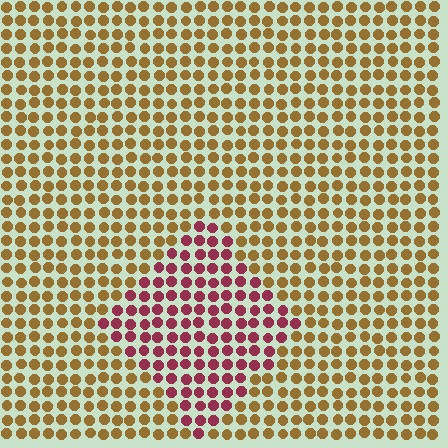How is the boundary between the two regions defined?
The boundary is defined purely by a slight shift in hue (about 57 degrees). Spacing, size, and orientation are identical on both sides.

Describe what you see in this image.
The image is filled with small brown elements in a uniform arrangement. A diamond-shaped region is visible where the elements are tinted to a slightly different hue, forming a subtle color boundary.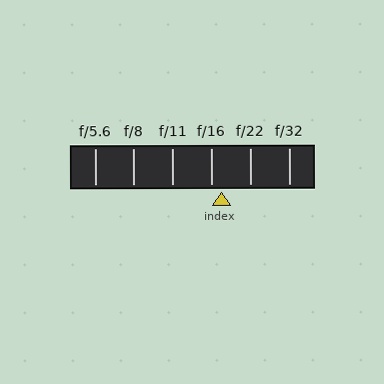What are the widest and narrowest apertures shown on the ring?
The widest aperture shown is f/5.6 and the narrowest is f/32.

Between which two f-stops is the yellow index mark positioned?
The index mark is between f/16 and f/22.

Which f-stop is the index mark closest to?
The index mark is closest to f/16.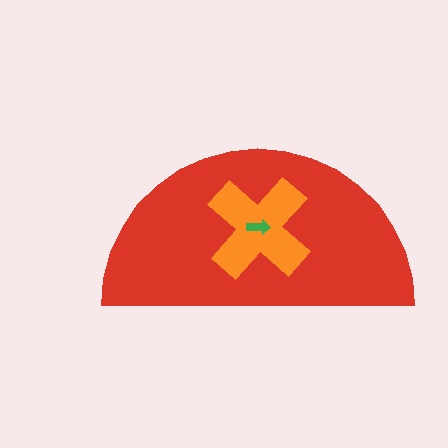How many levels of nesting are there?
3.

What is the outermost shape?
The red semicircle.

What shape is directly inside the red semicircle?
The orange cross.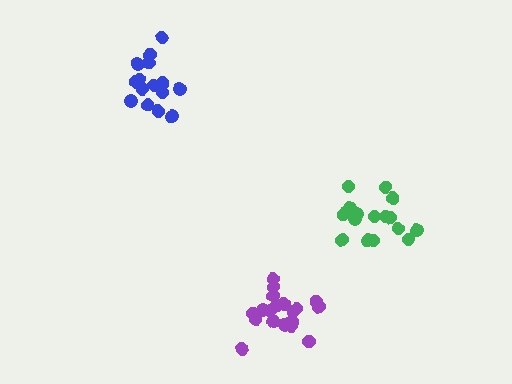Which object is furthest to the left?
The blue cluster is leftmost.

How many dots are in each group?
Group 1: 17 dots, Group 2: 15 dots, Group 3: 20 dots (52 total).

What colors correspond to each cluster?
The clusters are colored: green, blue, purple.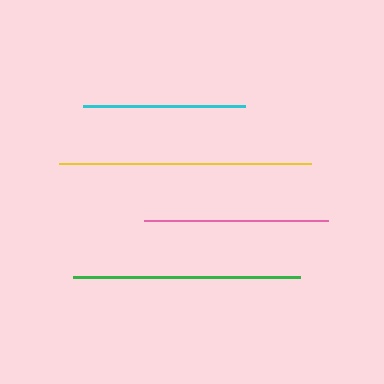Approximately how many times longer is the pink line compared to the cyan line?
The pink line is approximately 1.1 times the length of the cyan line.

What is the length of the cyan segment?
The cyan segment is approximately 162 pixels long.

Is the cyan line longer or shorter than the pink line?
The pink line is longer than the cyan line.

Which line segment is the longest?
The yellow line is the longest at approximately 252 pixels.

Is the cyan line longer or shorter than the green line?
The green line is longer than the cyan line.